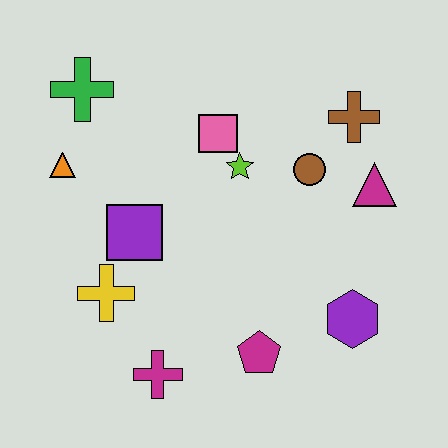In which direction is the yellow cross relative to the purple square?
The yellow cross is below the purple square.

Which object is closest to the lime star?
The pink square is closest to the lime star.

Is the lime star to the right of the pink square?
Yes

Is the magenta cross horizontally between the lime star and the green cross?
Yes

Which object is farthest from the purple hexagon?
The green cross is farthest from the purple hexagon.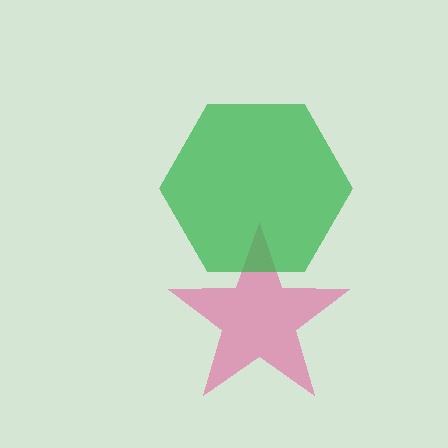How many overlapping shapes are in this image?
There are 2 overlapping shapes in the image.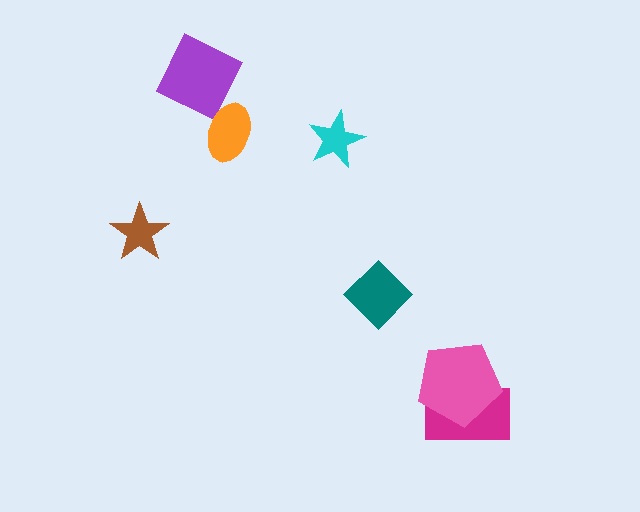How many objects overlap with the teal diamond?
0 objects overlap with the teal diamond.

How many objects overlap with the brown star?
0 objects overlap with the brown star.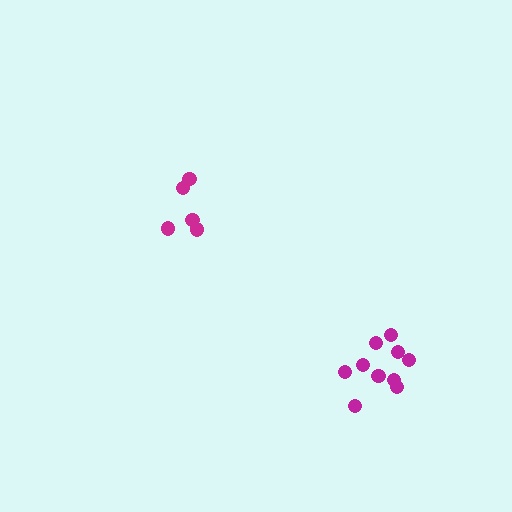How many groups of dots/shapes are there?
There are 2 groups.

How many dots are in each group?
Group 1: 5 dots, Group 2: 10 dots (15 total).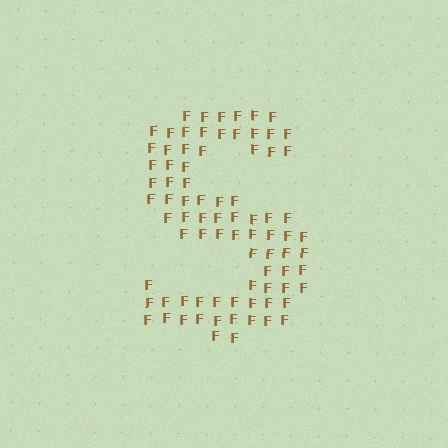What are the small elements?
The small elements are letter F's.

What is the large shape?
The large shape is the letter S.